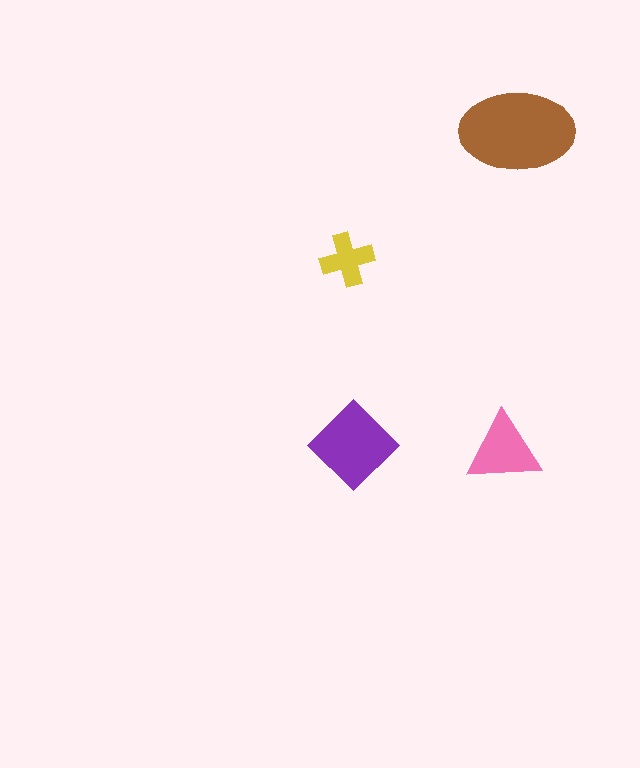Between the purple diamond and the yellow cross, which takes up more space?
The purple diamond.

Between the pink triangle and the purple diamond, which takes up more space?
The purple diamond.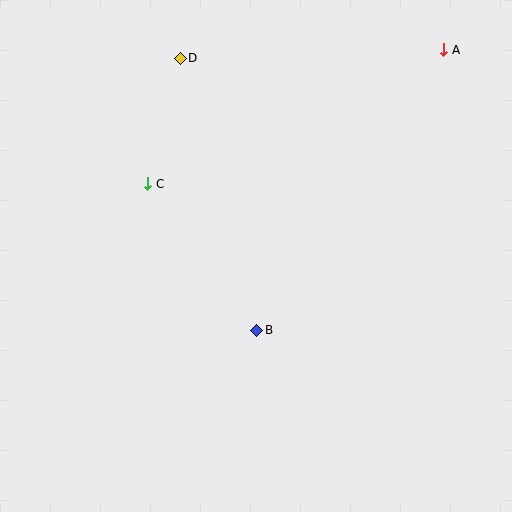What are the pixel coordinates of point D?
Point D is at (180, 58).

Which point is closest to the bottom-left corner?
Point B is closest to the bottom-left corner.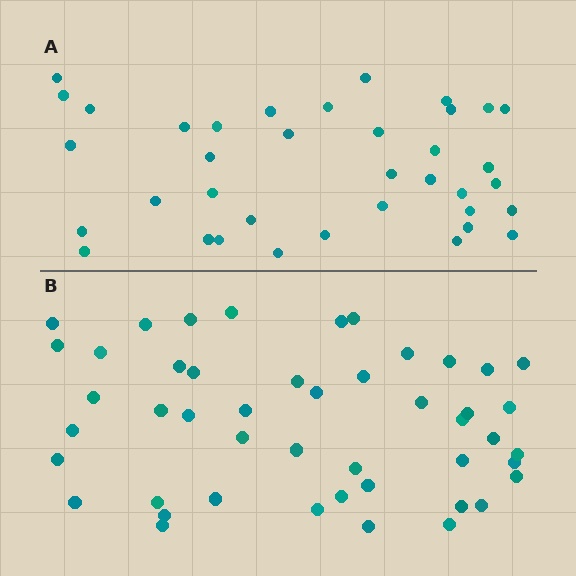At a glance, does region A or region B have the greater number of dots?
Region B (the bottom region) has more dots.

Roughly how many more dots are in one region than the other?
Region B has roughly 10 or so more dots than region A.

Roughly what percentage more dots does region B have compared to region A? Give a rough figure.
About 25% more.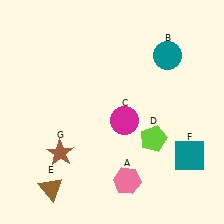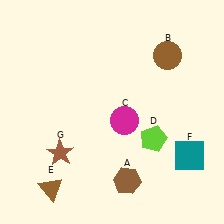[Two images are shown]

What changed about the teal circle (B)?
In Image 1, B is teal. In Image 2, it changed to brown.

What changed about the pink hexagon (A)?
In Image 1, A is pink. In Image 2, it changed to brown.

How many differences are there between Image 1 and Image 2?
There are 2 differences between the two images.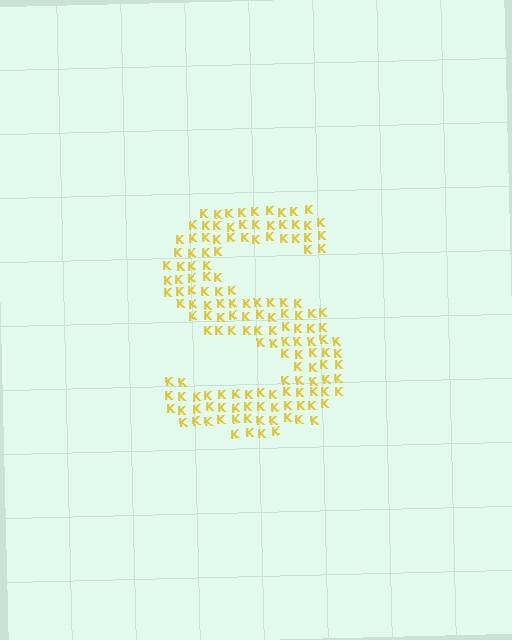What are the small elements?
The small elements are letter K's.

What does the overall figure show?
The overall figure shows the letter S.